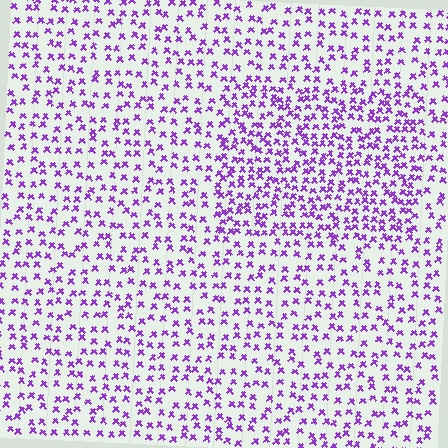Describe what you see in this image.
The image contains small purple elements arranged at two different densities. A rectangle-shaped region is visible where the elements are more densely packed than the surrounding area.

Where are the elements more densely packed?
The elements are more densely packed inside the rectangle boundary.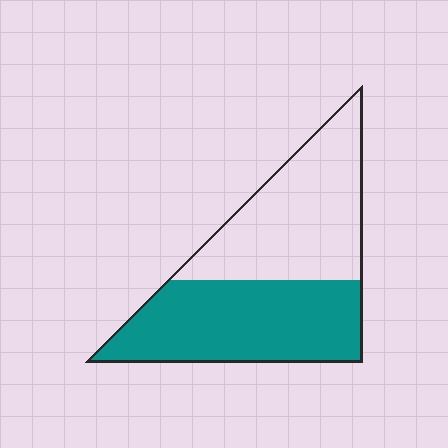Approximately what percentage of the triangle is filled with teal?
Approximately 50%.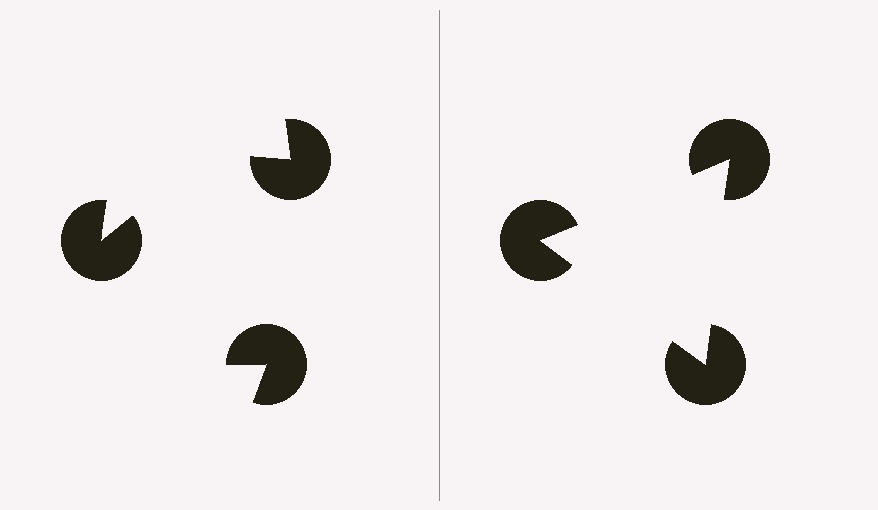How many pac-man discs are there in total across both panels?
6 — 3 on each side.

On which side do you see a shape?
An illusory triangle appears on the right side. On the left side the wedge cuts are rotated, so no coherent shape forms.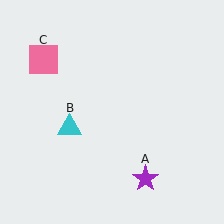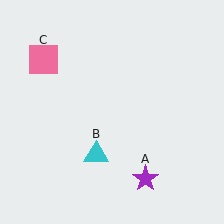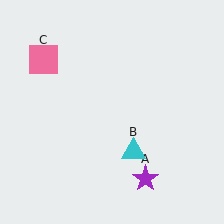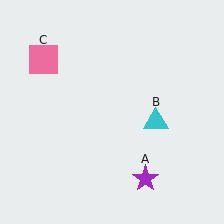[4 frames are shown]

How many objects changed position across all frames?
1 object changed position: cyan triangle (object B).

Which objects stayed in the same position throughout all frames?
Purple star (object A) and pink square (object C) remained stationary.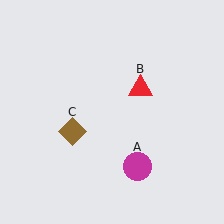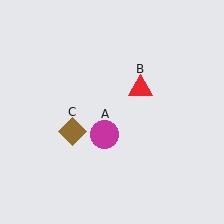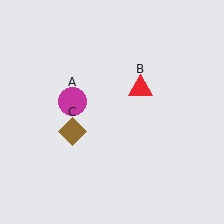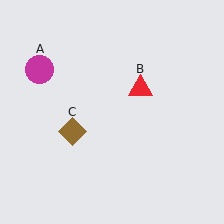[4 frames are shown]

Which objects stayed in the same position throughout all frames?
Red triangle (object B) and brown diamond (object C) remained stationary.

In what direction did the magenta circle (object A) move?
The magenta circle (object A) moved up and to the left.